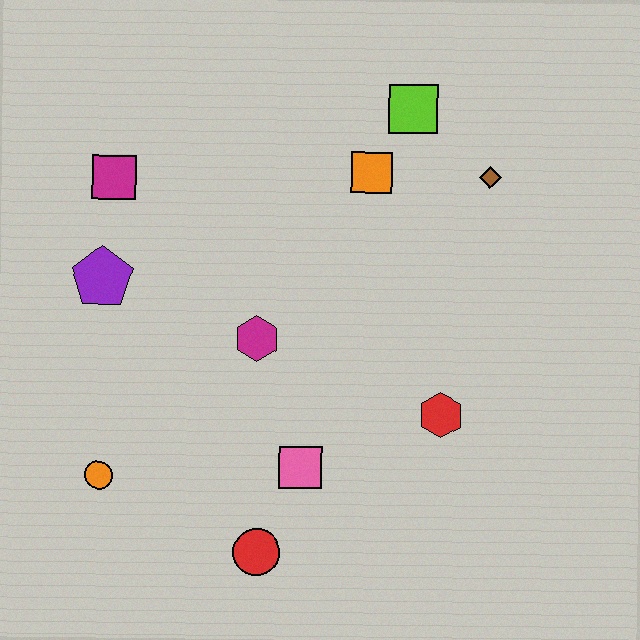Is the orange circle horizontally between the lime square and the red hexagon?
No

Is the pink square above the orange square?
No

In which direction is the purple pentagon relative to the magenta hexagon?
The purple pentagon is to the left of the magenta hexagon.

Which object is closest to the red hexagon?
The pink square is closest to the red hexagon.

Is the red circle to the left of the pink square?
Yes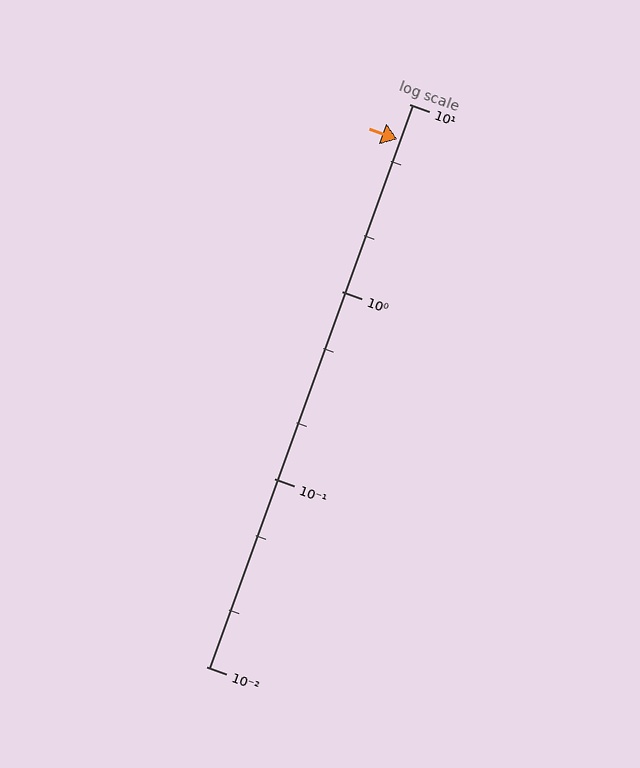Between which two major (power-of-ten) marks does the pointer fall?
The pointer is between 1 and 10.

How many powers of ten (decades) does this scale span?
The scale spans 3 decades, from 0.01 to 10.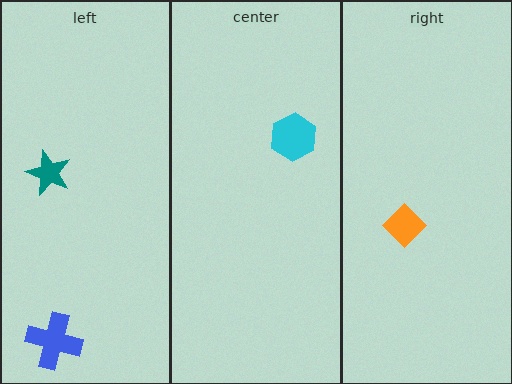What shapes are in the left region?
The teal star, the blue cross.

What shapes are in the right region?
The orange diamond.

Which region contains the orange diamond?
The right region.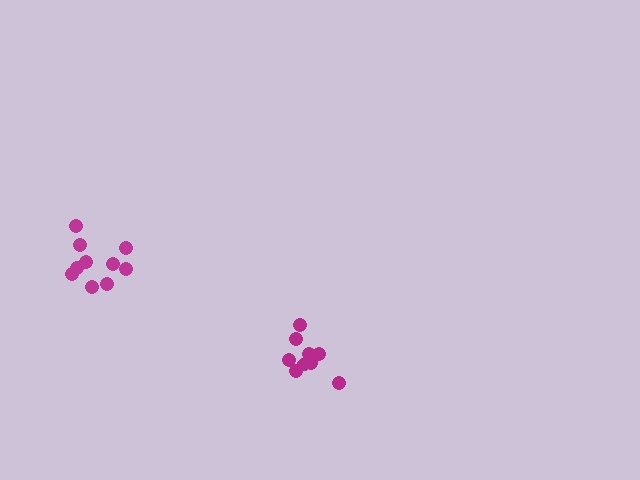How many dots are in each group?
Group 1: 10 dots, Group 2: 9 dots (19 total).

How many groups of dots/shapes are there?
There are 2 groups.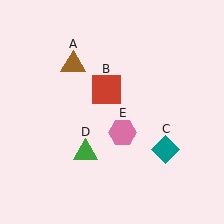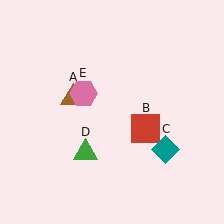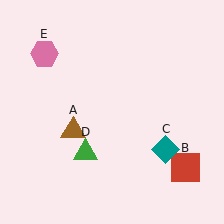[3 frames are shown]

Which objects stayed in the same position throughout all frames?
Teal diamond (object C) and green triangle (object D) remained stationary.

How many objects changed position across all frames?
3 objects changed position: brown triangle (object A), red square (object B), pink hexagon (object E).